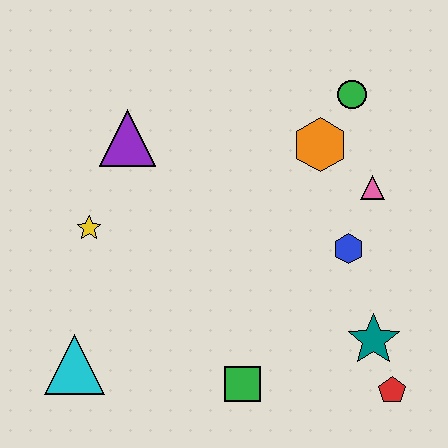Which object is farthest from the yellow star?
The red pentagon is farthest from the yellow star.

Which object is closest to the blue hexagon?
The pink triangle is closest to the blue hexagon.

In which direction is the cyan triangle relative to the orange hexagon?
The cyan triangle is to the left of the orange hexagon.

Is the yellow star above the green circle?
No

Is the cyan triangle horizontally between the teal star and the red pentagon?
No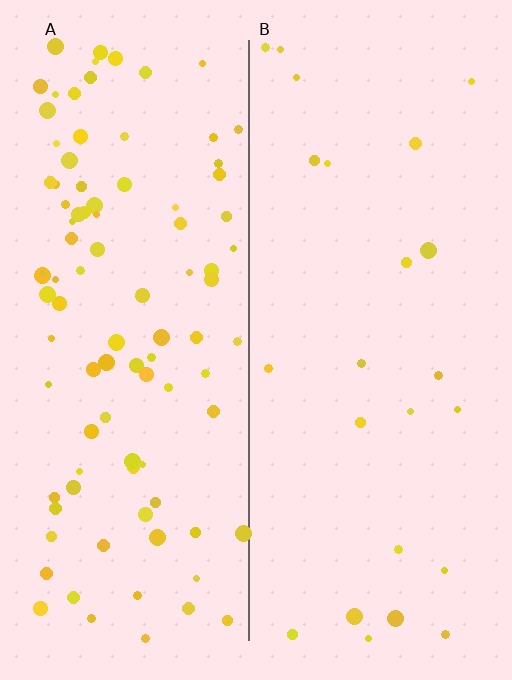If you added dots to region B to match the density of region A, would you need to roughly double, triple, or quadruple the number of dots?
Approximately quadruple.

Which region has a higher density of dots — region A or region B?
A (the left).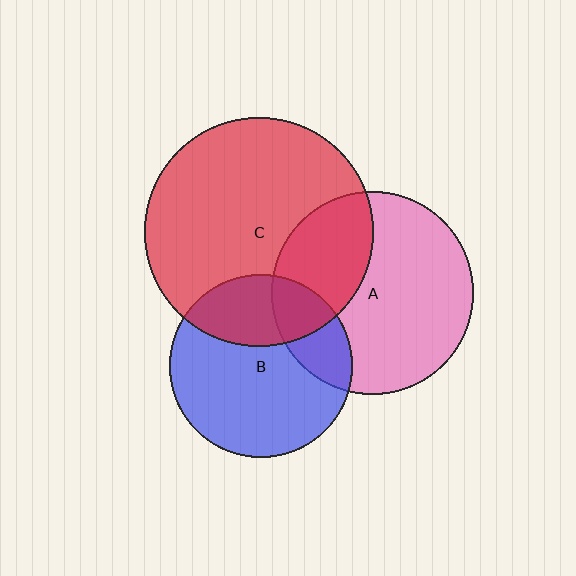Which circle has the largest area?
Circle C (red).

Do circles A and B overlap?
Yes.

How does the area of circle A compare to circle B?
Approximately 1.2 times.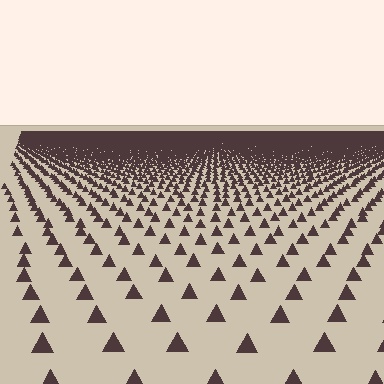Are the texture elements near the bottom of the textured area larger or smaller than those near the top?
Larger. Near the bottom, elements are closer to the viewer and appear at a bigger on-screen size.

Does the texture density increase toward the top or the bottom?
Density increases toward the top.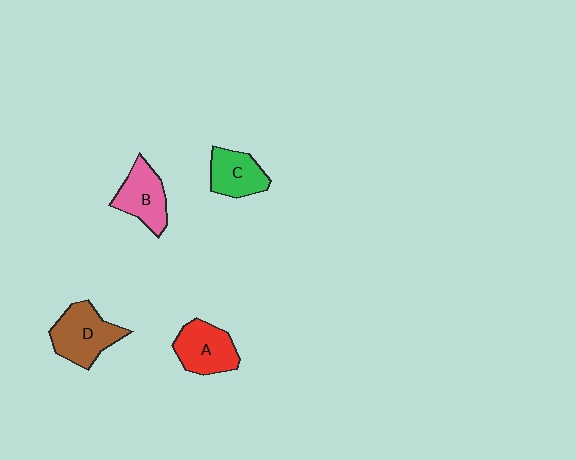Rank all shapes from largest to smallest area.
From largest to smallest: D (brown), A (red), B (pink), C (green).